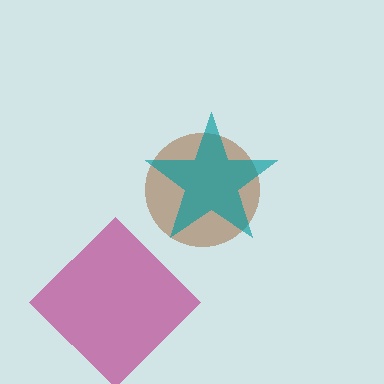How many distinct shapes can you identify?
There are 3 distinct shapes: a magenta diamond, a brown circle, a teal star.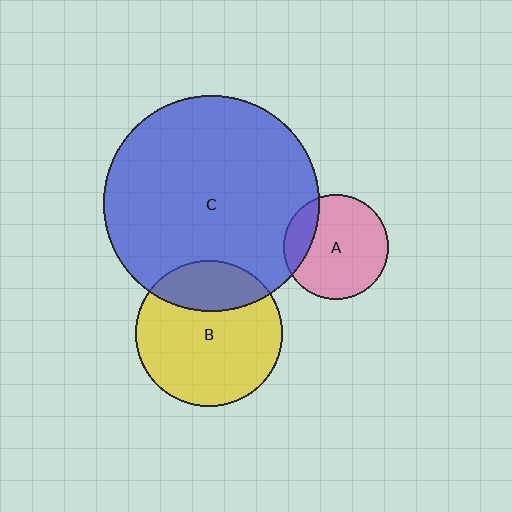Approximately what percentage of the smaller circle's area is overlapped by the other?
Approximately 25%.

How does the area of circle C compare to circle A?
Approximately 4.3 times.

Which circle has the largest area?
Circle C (blue).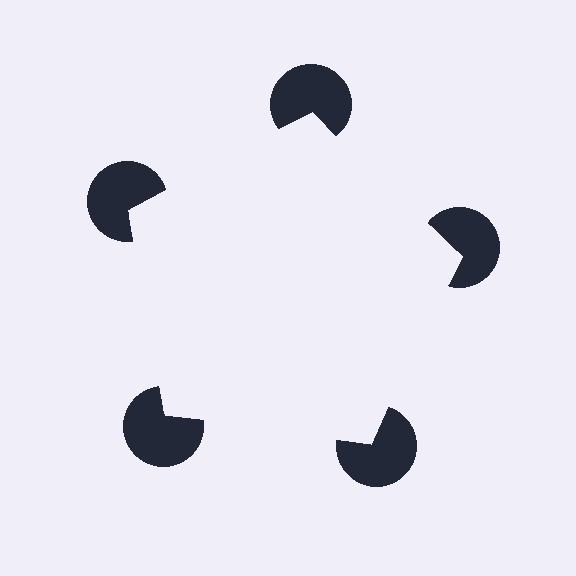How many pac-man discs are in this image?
There are 5 — one at each vertex of the illusory pentagon.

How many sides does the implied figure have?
5 sides.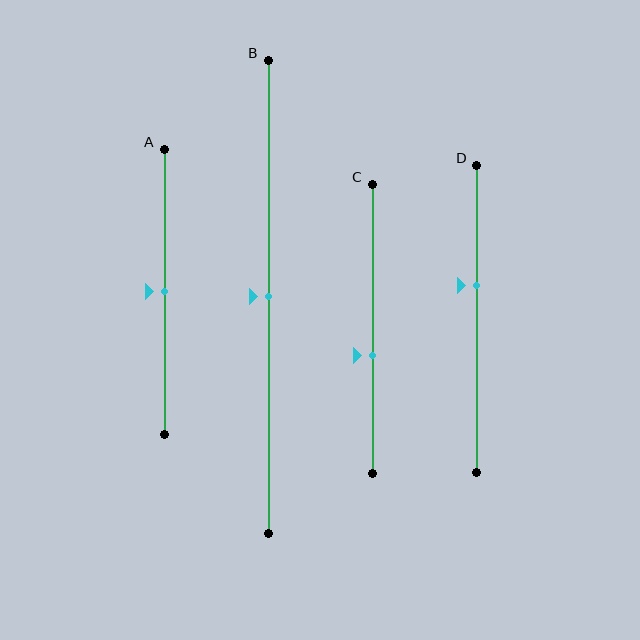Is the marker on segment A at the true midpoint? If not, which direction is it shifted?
Yes, the marker on segment A is at the true midpoint.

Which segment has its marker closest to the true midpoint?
Segment A has its marker closest to the true midpoint.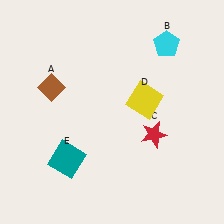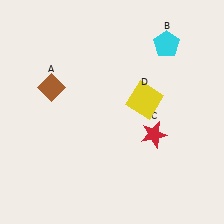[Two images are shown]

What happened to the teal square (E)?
The teal square (E) was removed in Image 2. It was in the bottom-left area of Image 1.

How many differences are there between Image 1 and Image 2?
There is 1 difference between the two images.